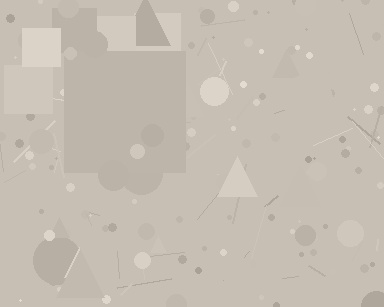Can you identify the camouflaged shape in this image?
The camouflaged shape is a square.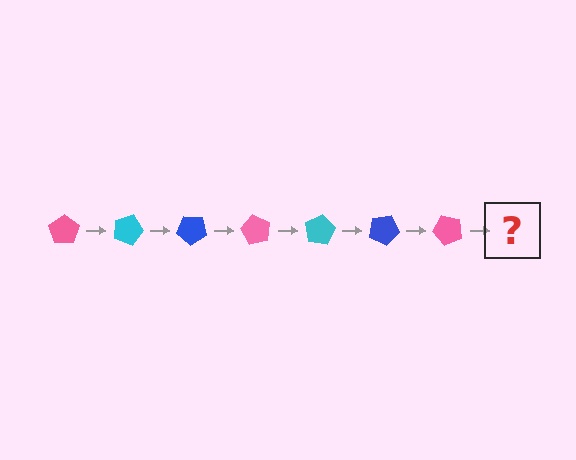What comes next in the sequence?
The next element should be a cyan pentagon, rotated 140 degrees from the start.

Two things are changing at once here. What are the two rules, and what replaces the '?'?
The two rules are that it rotates 20 degrees each step and the color cycles through pink, cyan, and blue. The '?' should be a cyan pentagon, rotated 140 degrees from the start.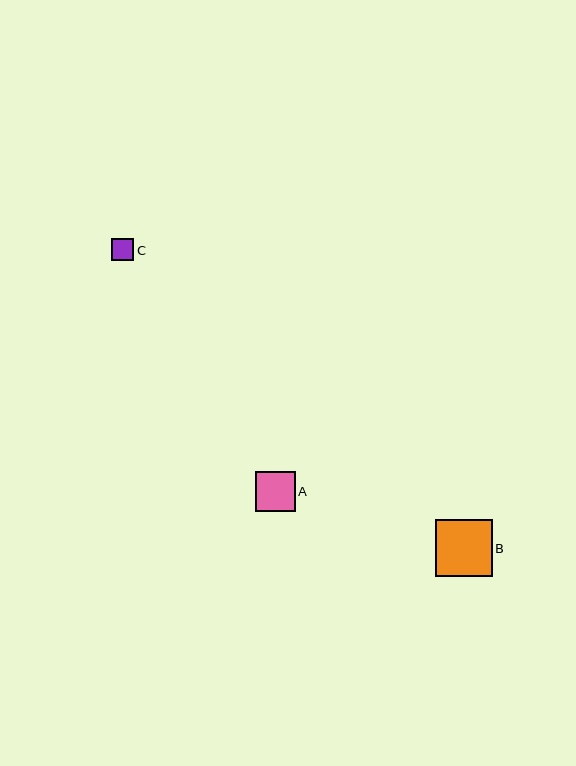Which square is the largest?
Square B is the largest with a size of approximately 57 pixels.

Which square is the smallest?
Square C is the smallest with a size of approximately 22 pixels.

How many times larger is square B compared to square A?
Square B is approximately 1.4 times the size of square A.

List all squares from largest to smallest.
From largest to smallest: B, A, C.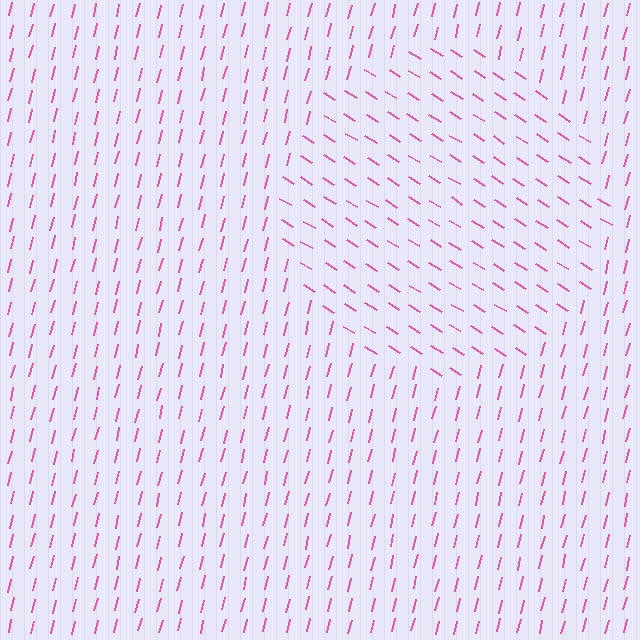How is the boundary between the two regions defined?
The boundary is defined purely by a change in line orientation (approximately 72 degrees difference). All lines are the same color and thickness.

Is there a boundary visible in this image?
Yes, there is a texture boundary formed by a change in line orientation.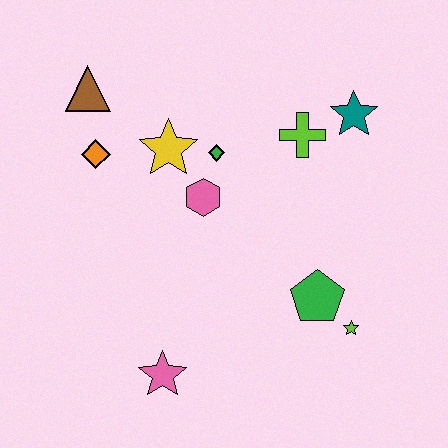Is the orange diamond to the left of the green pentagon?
Yes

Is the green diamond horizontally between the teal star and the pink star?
Yes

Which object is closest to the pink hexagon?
The green diamond is closest to the pink hexagon.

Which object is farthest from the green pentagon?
The brown triangle is farthest from the green pentagon.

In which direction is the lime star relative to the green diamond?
The lime star is below the green diamond.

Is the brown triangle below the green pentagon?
No